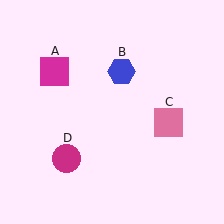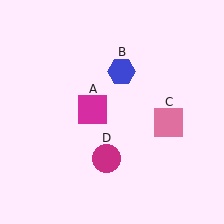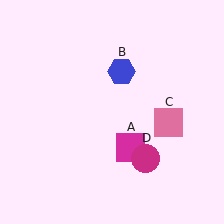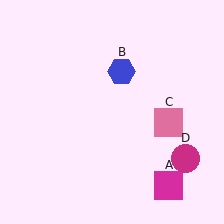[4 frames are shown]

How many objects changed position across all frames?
2 objects changed position: magenta square (object A), magenta circle (object D).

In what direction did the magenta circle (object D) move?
The magenta circle (object D) moved right.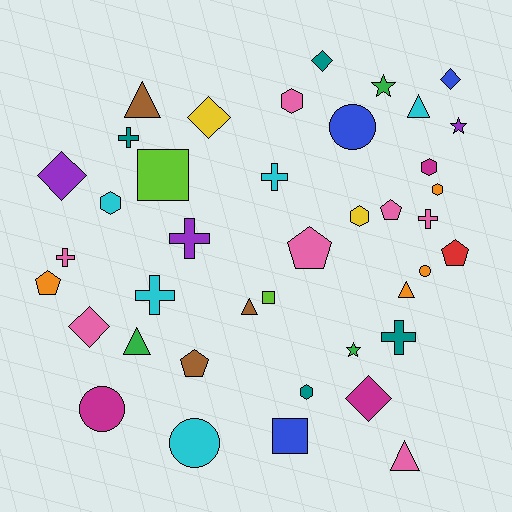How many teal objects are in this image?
There are 4 teal objects.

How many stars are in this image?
There are 3 stars.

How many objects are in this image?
There are 40 objects.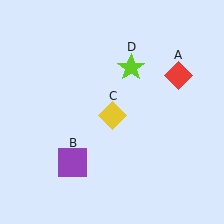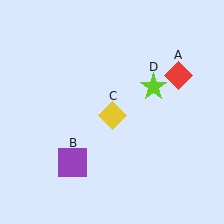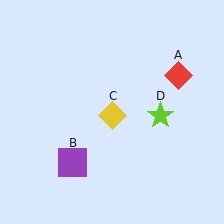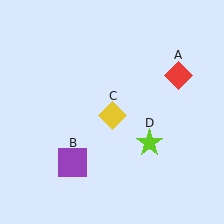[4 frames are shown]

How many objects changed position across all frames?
1 object changed position: lime star (object D).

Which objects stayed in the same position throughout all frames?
Red diamond (object A) and purple square (object B) and yellow diamond (object C) remained stationary.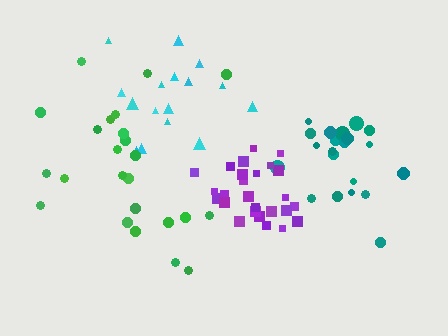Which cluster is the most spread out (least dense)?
Green.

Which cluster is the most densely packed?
Purple.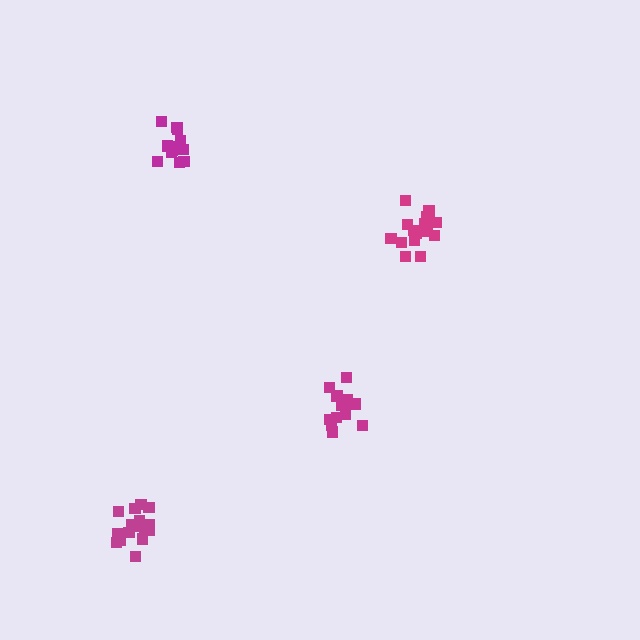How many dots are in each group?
Group 1: 13 dots, Group 2: 16 dots, Group 3: 15 dots, Group 4: 16 dots (60 total).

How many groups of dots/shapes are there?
There are 4 groups.